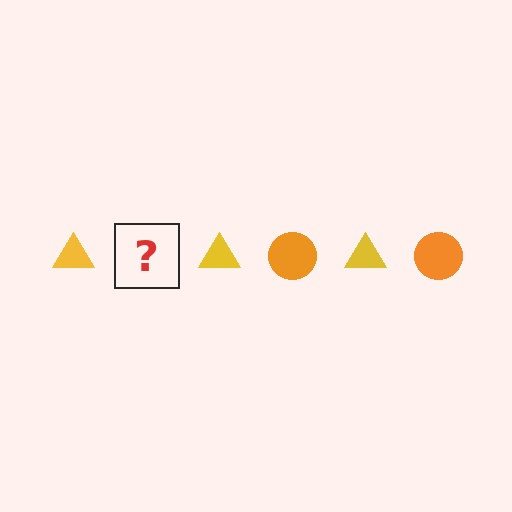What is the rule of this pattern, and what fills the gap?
The rule is that the pattern alternates between yellow triangle and orange circle. The gap should be filled with an orange circle.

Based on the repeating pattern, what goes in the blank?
The blank should be an orange circle.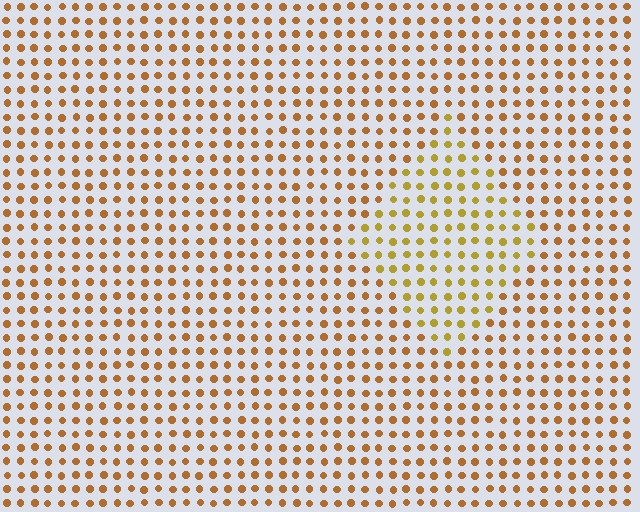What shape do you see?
I see a diamond.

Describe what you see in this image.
The image is filled with small brown elements in a uniform arrangement. A diamond-shaped region is visible where the elements are tinted to a slightly different hue, forming a subtle color boundary.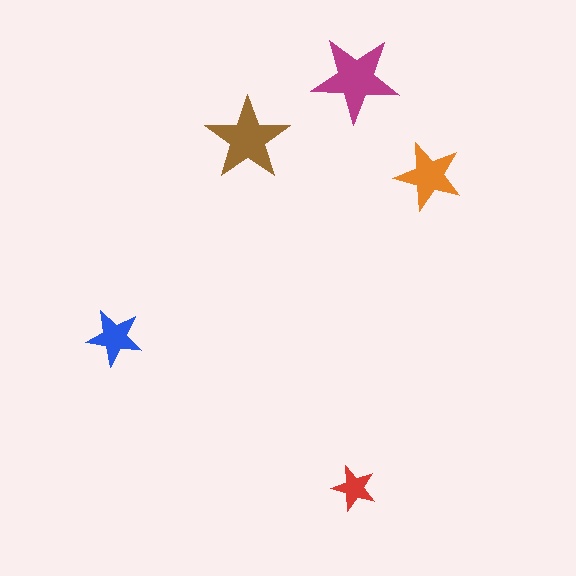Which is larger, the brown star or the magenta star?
The magenta one.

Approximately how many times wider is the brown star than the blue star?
About 1.5 times wider.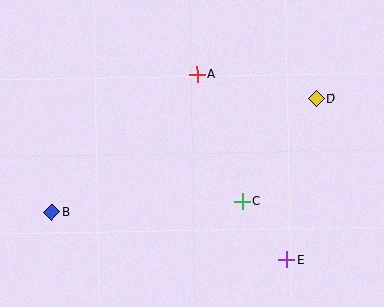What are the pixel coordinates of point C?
Point C is at (242, 201).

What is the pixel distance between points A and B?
The distance between A and B is 200 pixels.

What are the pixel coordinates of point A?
Point A is at (197, 74).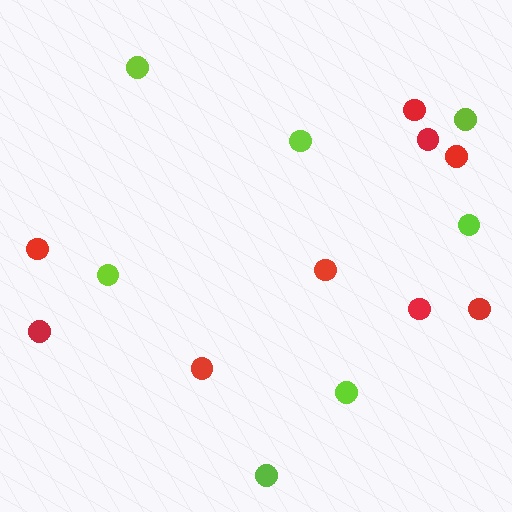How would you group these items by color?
There are 2 groups: one group of lime circles (7) and one group of red circles (9).